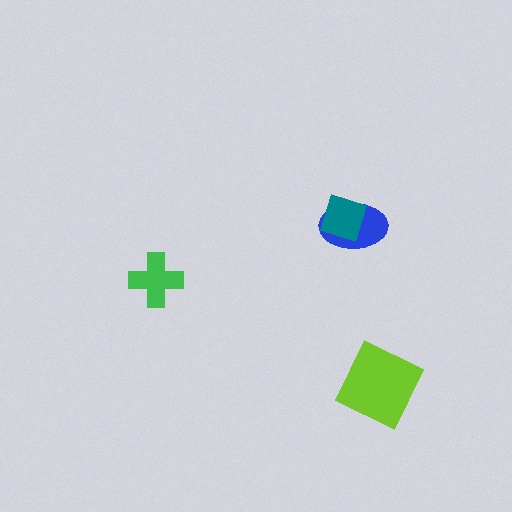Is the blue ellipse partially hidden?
Yes, it is partially covered by another shape.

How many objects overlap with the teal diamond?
1 object overlaps with the teal diamond.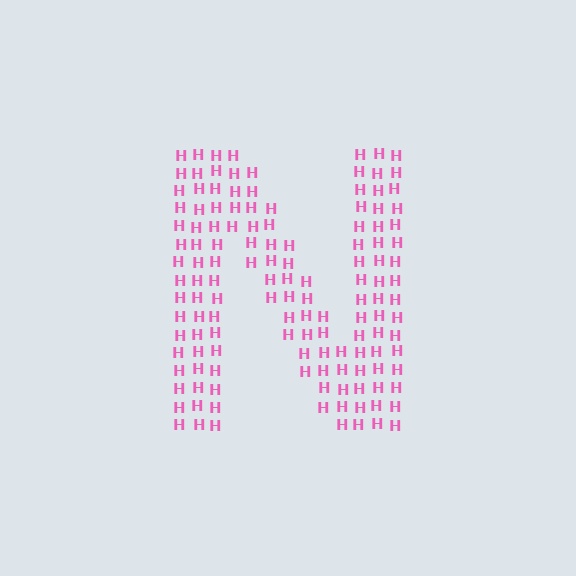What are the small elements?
The small elements are letter H's.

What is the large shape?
The large shape is the letter N.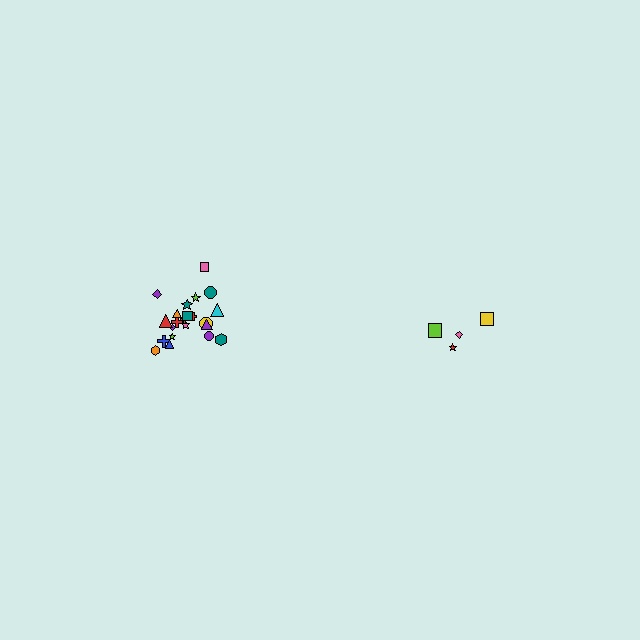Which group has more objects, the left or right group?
The left group.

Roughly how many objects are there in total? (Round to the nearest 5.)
Roughly 25 objects in total.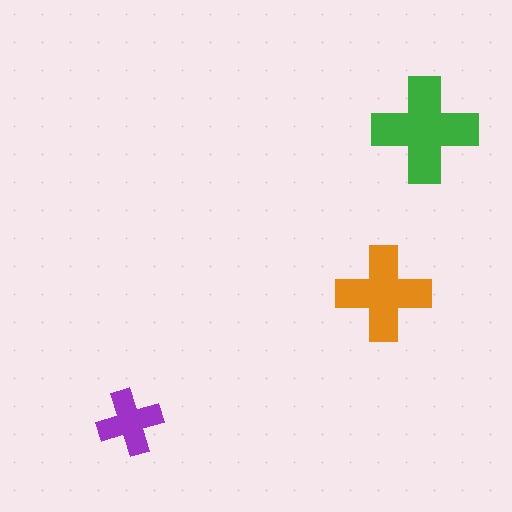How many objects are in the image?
There are 3 objects in the image.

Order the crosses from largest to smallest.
the green one, the orange one, the purple one.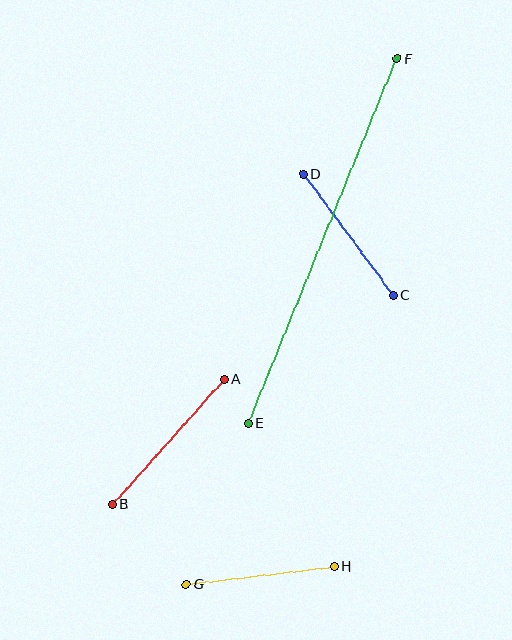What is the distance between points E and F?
The distance is approximately 394 pixels.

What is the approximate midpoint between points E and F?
The midpoint is at approximately (323, 241) pixels.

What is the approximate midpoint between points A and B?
The midpoint is at approximately (168, 442) pixels.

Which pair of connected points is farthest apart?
Points E and F are farthest apart.